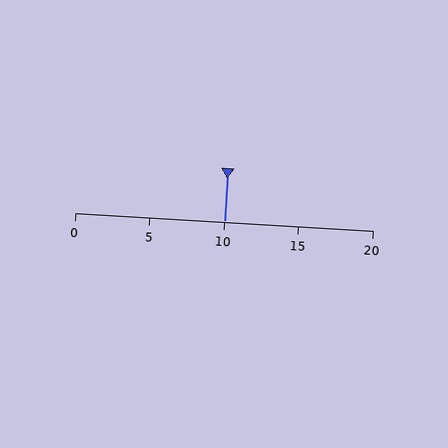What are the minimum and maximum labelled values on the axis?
The axis runs from 0 to 20.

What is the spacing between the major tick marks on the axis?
The major ticks are spaced 5 apart.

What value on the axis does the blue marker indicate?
The marker indicates approximately 10.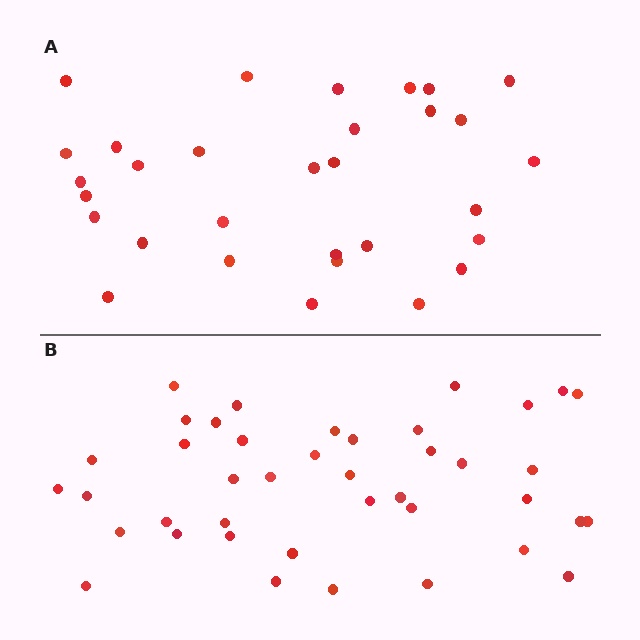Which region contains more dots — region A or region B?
Region B (the bottom region) has more dots.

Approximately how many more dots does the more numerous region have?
Region B has roughly 10 or so more dots than region A.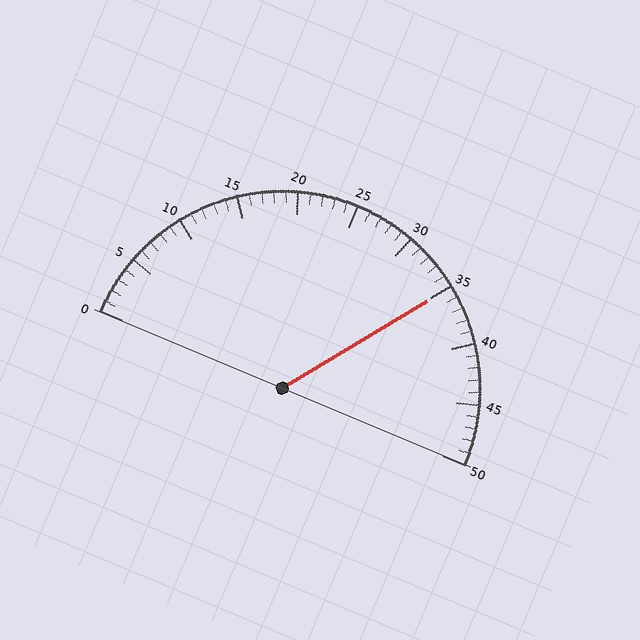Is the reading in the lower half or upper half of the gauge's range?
The reading is in the upper half of the range (0 to 50).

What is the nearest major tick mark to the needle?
The nearest major tick mark is 35.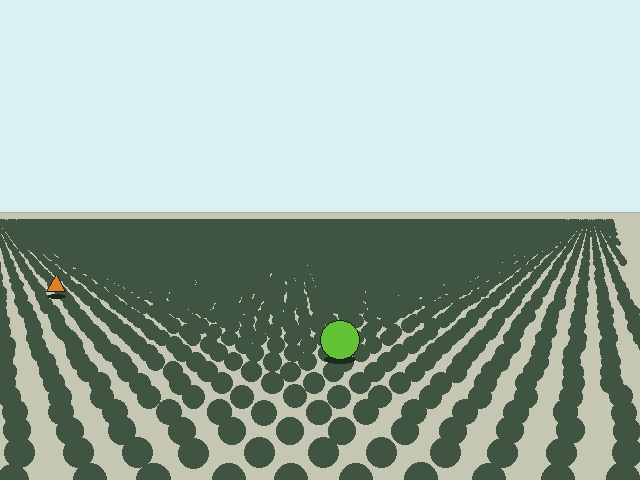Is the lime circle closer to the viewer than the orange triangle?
Yes. The lime circle is closer — you can tell from the texture gradient: the ground texture is coarser near it.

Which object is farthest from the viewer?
The orange triangle is farthest from the viewer. It appears smaller and the ground texture around it is denser.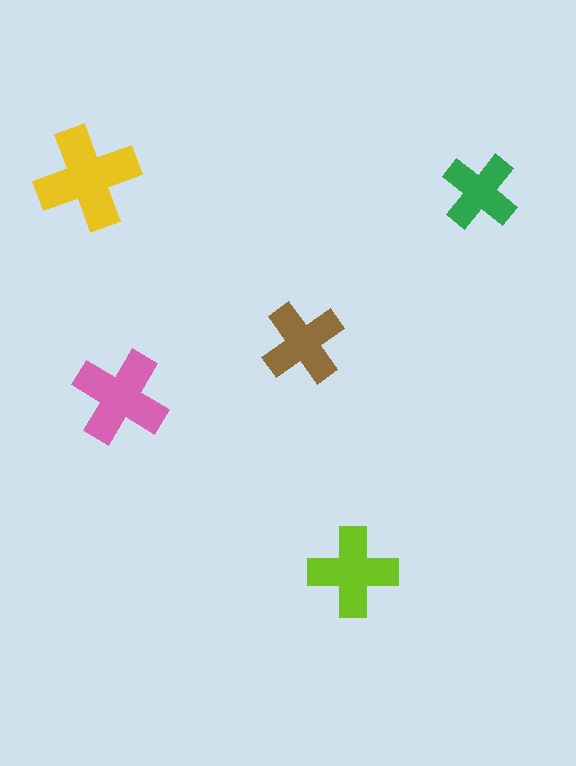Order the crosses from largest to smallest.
the yellow one, the pink one, the lime one, the brown one, the green one.